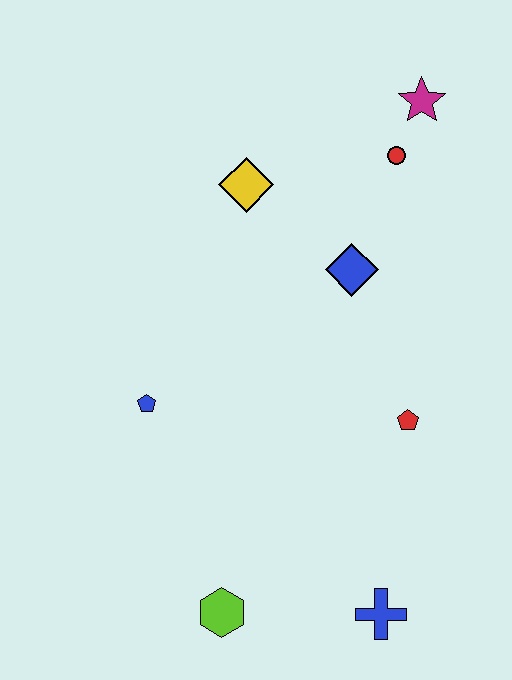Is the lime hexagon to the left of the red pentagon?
Yes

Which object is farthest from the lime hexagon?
The magenta star is farthest from the lime hexagon.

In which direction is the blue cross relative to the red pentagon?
The blue cross is below the red pentagon.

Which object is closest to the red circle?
The magenta star is closest to the red circle.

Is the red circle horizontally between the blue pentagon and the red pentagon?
Yes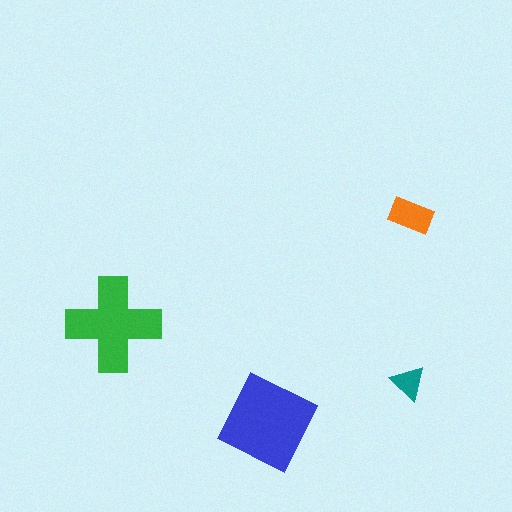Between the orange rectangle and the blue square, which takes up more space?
The blue square.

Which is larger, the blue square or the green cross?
The blue square.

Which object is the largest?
The blue square.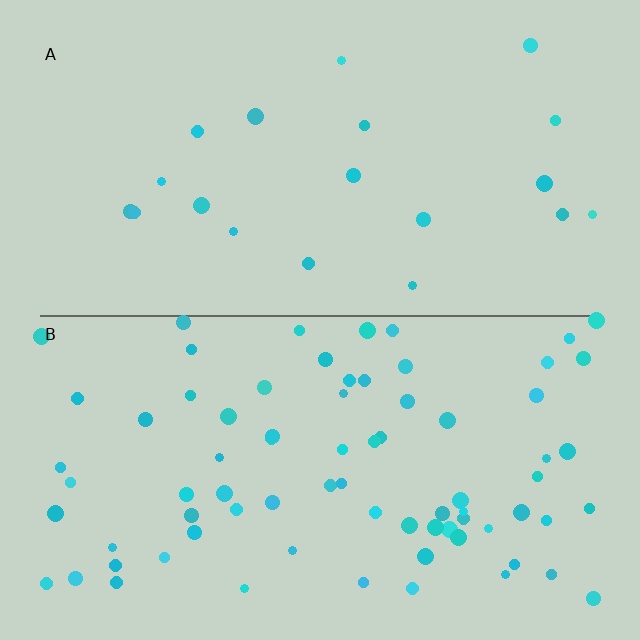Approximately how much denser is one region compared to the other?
Approximately 3.8× — region B over region A.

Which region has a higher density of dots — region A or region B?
B (the bottom).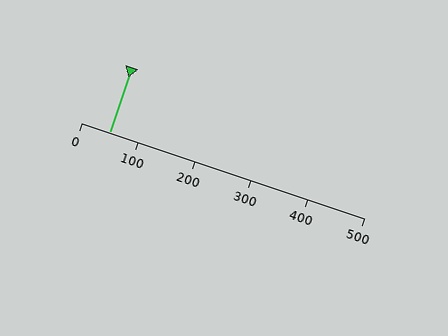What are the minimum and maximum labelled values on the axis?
The axis runs from 0 to 500.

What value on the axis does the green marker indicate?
The marker indicates approximately 50.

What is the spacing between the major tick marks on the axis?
The major ticks are spaced 100 apart.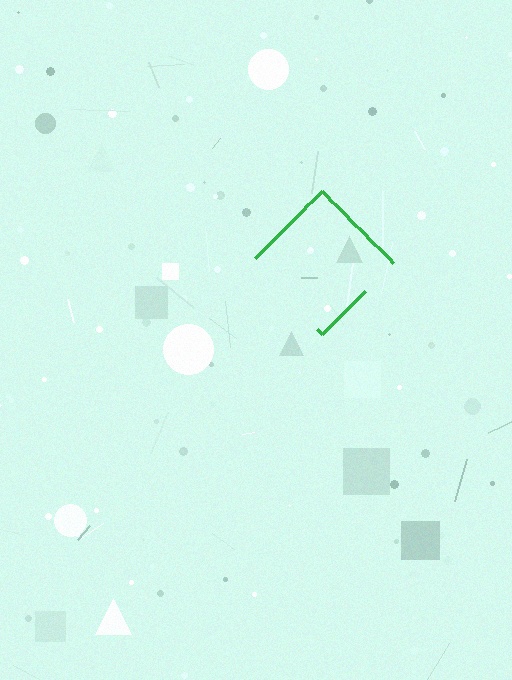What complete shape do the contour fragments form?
The contour fragments form a diamond.